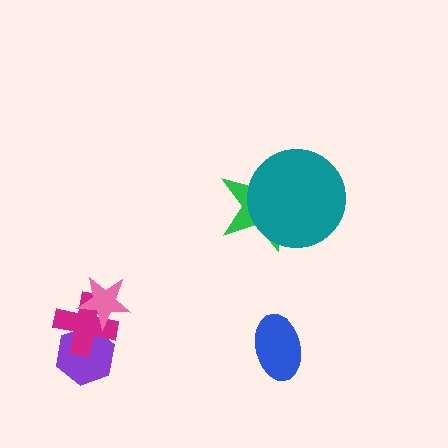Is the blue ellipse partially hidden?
No, no other shape covers it.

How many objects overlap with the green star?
1 object overlaps with the green star.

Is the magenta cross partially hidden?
Yes, it is partially covered by another shape.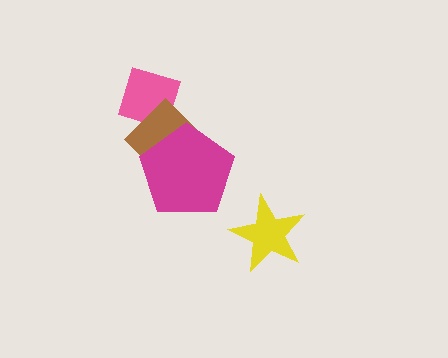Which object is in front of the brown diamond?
The magenta pentagon is in front of the brown diamond.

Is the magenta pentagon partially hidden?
No, no other shape covers it.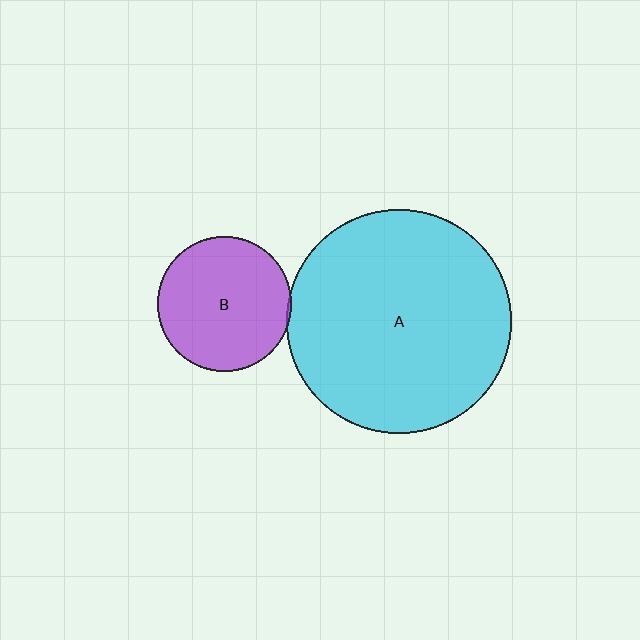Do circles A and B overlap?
Yes.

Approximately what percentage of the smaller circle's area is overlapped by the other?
Approximately 5%.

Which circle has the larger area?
Circle A (cyan).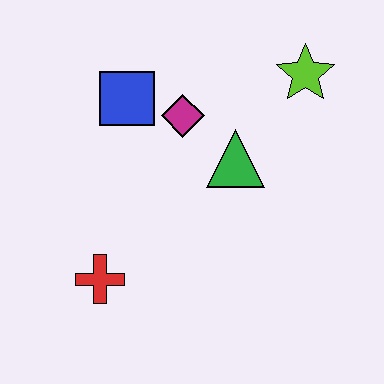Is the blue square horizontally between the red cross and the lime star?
Yes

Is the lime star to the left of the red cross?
No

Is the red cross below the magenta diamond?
Yes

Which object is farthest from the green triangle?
The red cross is farthest from the green triangle.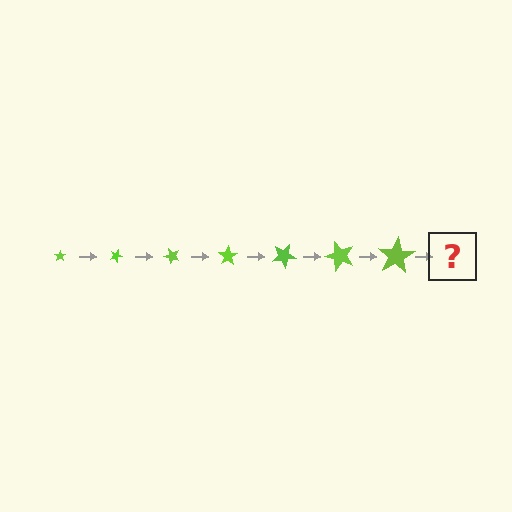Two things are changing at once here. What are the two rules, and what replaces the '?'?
The two rules are that the star grows larger each step and it rotates 25 degrees each step. The '?' should be a star, larger than the previous one and rotated 175 degrees from the start.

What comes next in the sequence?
The next element should be a star, larger than the previous one and rotated 175 degrees from the start.